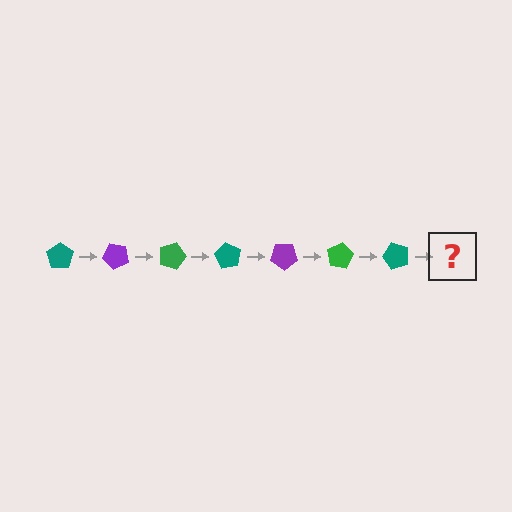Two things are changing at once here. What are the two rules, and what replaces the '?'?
The two rules are that it rotates 45 degrees each step and the color cycles through teal, purple, and green. The '?' should be a purple pentagon, rotated 315 degrees from the start.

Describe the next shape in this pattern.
It should be a purple pentagon, rotated 315 degrees from the start.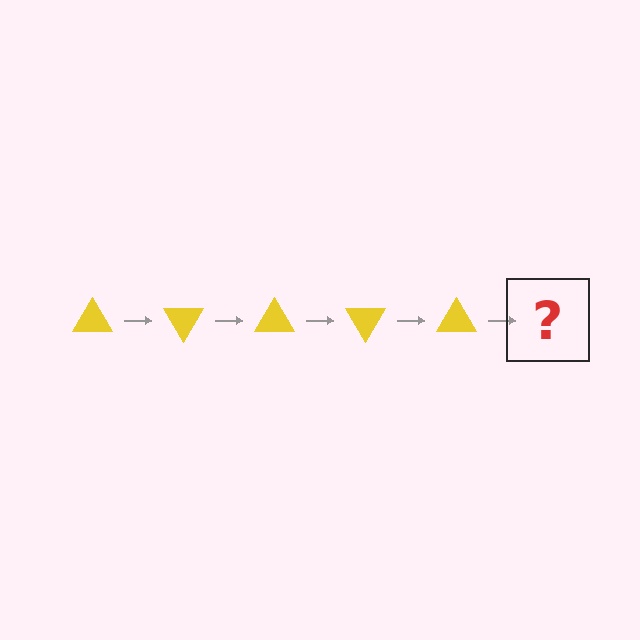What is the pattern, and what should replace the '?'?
The pattern is that the triangle rotates 60 degrees each step. The '?' should be a yellow triangle rotated 300 degrees.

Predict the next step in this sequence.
The next step is a yellow triangle rotated 300 degrees.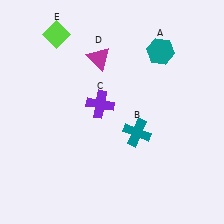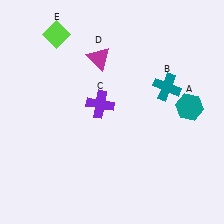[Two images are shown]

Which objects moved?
The objects that moved are: the teal hexagon (A), the teal cross (B).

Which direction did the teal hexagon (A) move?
The teal hexagon (A) moved down.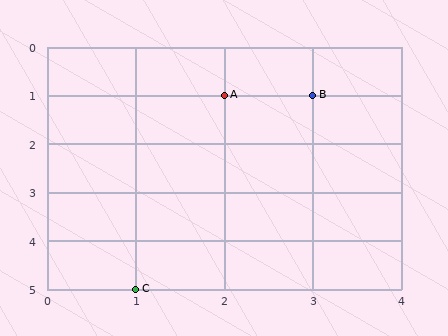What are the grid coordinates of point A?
Point A is at grid coordinates (2, 1).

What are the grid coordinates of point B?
Point B is at grid coordinates (3, 1).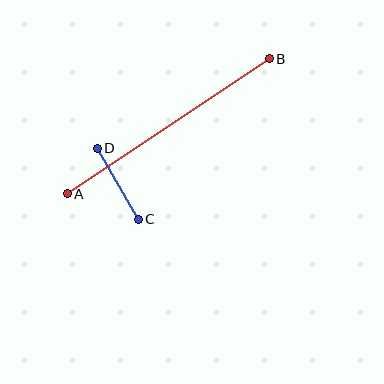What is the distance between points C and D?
The distance is approximately 82 pixels.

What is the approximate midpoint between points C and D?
The midpoint is at approximately (118, 184) pixels.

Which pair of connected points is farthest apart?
Points A and B are farthest apart.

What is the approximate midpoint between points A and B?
The midpoint is at approximately (168, 126) pixels.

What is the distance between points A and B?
The distance is approximately 243 pixels.